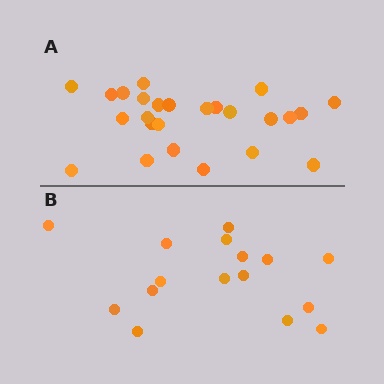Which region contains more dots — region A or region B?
Region A (the top region) has more dots.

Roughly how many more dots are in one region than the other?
Region A has roughly 8 or so more dots than region B.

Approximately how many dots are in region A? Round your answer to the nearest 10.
About 20 dots. (The exact count is 25, which rounds to 20.)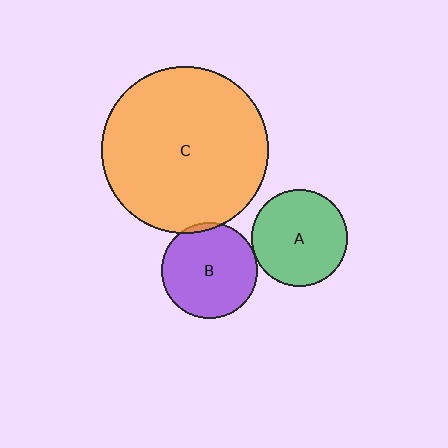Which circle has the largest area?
Circle C (orange).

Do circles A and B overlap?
Yes.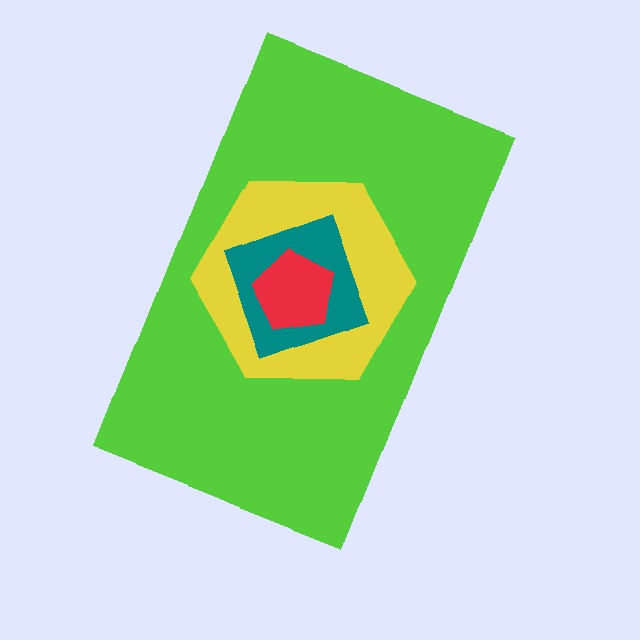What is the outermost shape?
The lime rectangle.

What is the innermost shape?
The red pentagon.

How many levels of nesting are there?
4.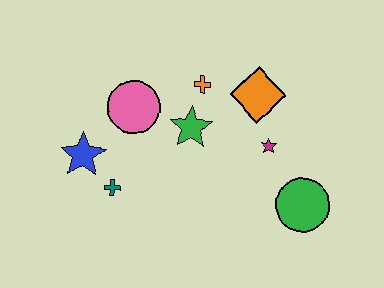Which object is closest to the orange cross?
The green star is closest to the orange cross.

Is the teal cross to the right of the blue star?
Yes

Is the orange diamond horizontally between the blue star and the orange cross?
No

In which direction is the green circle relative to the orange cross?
The green circle is below the orange cross.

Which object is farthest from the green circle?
The blue star is farthest from the green circle.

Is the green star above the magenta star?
Yes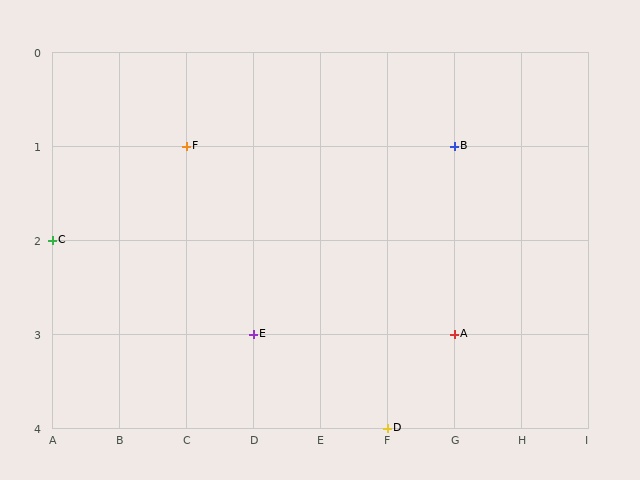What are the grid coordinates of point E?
Point E is at grid coordinates (D, 3).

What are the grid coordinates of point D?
Point D is at grid coordinates (F, 4).